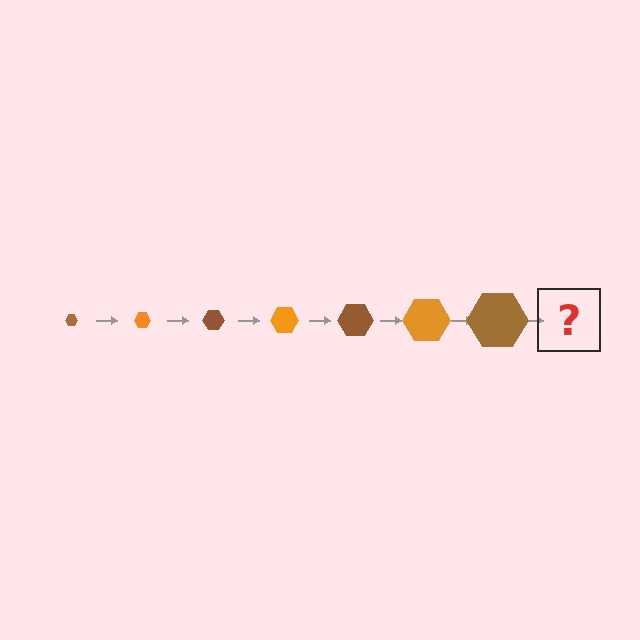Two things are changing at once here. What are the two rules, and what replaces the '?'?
The two rules are that the hexagon grows larger each step and the color cycles through brown and orange. The '?' should be an orange hexagon, larger than the previous one.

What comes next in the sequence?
The next element should be an orange hexagon, larger than the previous one.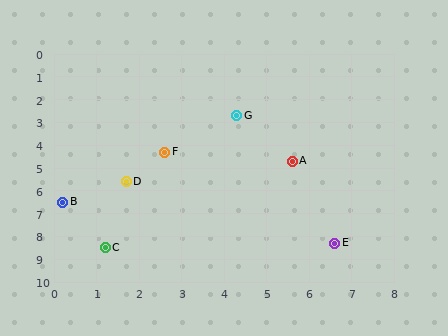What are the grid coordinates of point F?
Point F is at approximately (2.6, 4.3).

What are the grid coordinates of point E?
Point E is at approximately (6.6, 8.3).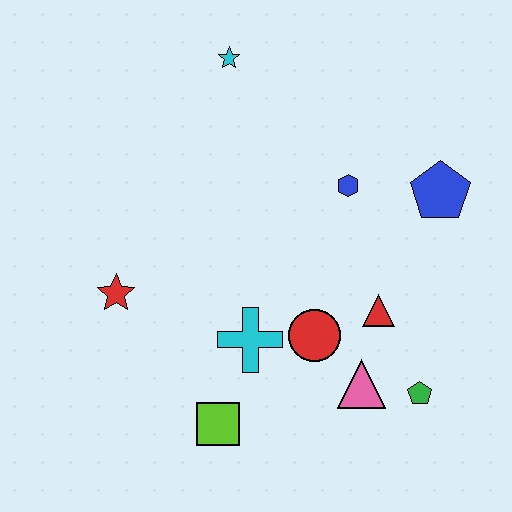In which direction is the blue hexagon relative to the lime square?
The blue hexagon is above the lime square.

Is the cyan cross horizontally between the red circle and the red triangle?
No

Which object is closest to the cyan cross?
The red circle is closest to the cyan cross.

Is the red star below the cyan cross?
No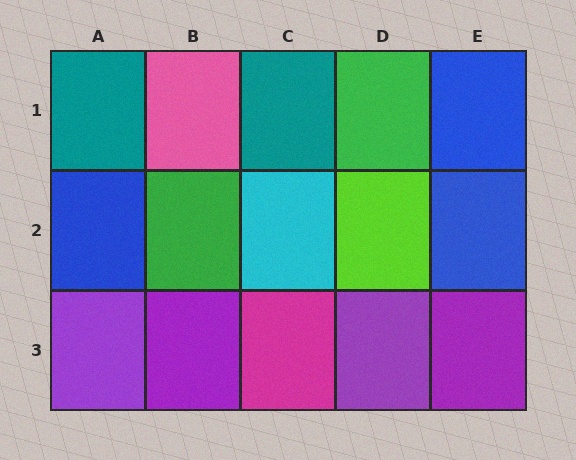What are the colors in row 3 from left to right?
Purple, purple, magenta, purple, purple.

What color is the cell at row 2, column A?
Blue.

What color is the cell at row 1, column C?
Teal.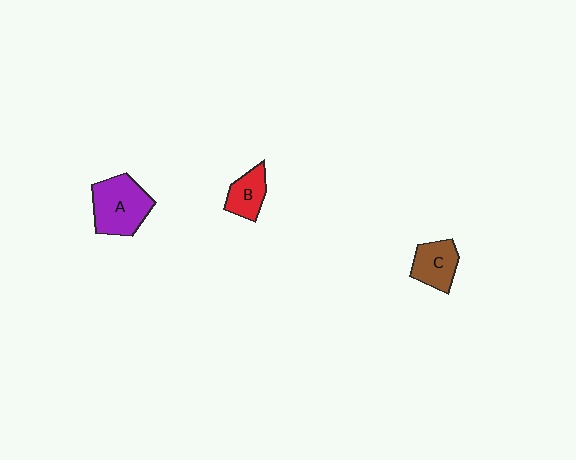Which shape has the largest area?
Shape A (purple).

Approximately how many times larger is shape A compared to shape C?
Approximately 1.5 times.